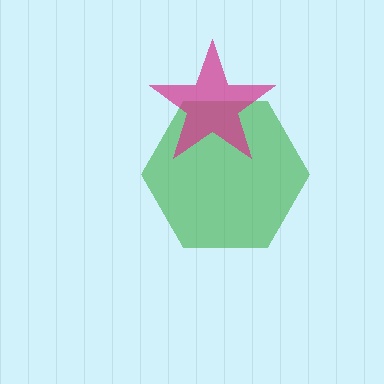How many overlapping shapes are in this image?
There are 2 overlapping shapes in the image.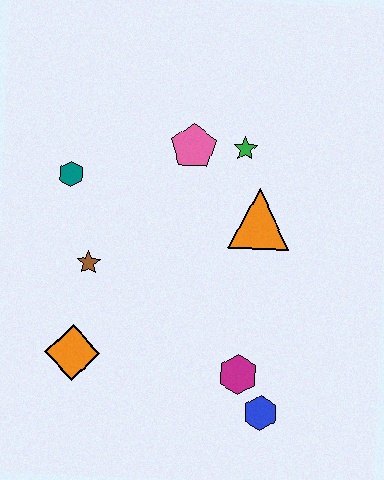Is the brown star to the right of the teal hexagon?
Yes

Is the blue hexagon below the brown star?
Yes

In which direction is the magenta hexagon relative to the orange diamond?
The magenta hexagon is to the right of the orange diamond.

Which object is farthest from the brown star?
The blue hexagon is farthest from the brown star.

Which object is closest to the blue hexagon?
The magenta hexagon is closest to the blue hexagon.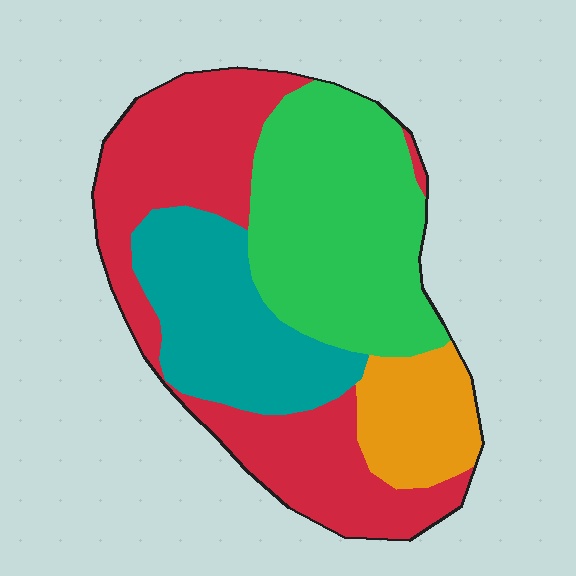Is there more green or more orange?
Green.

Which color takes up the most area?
Red, at roughly 35%.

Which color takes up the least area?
Orange, at roughly 10%.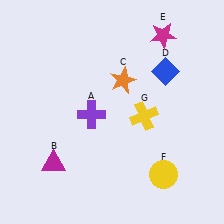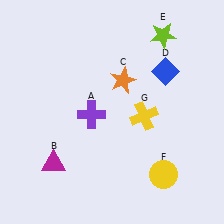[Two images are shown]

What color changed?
The star (E) changed from magenta in Image 1 to lime in Image 2.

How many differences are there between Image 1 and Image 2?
There is 1 difference between the two images.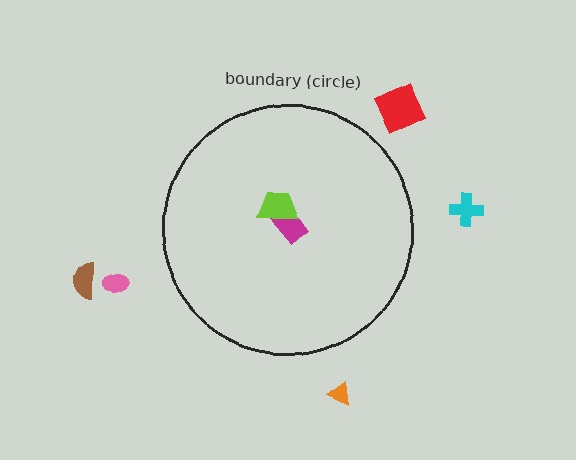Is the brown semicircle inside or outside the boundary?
Outside.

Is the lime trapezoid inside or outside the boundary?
Inside.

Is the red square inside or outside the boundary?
Outside.